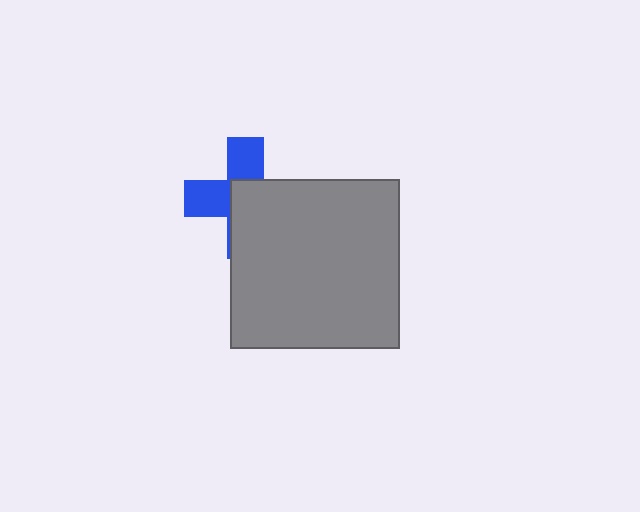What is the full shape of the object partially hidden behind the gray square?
The partially hidden object is a blue cross.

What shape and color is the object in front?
The object in front is a gray square.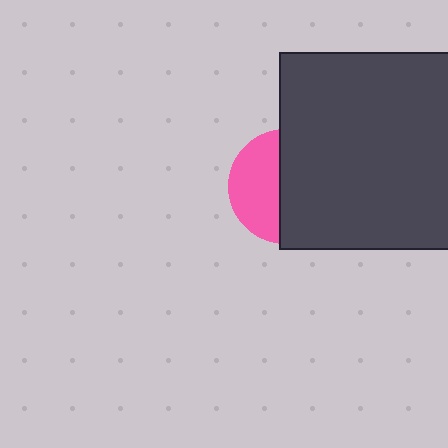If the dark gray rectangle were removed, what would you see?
You would see the complete pink circle.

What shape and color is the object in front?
The object in front is a dark gray rectangle.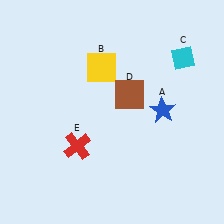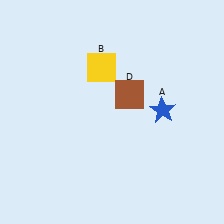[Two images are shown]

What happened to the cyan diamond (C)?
The cyan diamond (C) was removed in Image 2. It was in the top-right area of Image 1.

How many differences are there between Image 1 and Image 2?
There are 2 differences between the two images.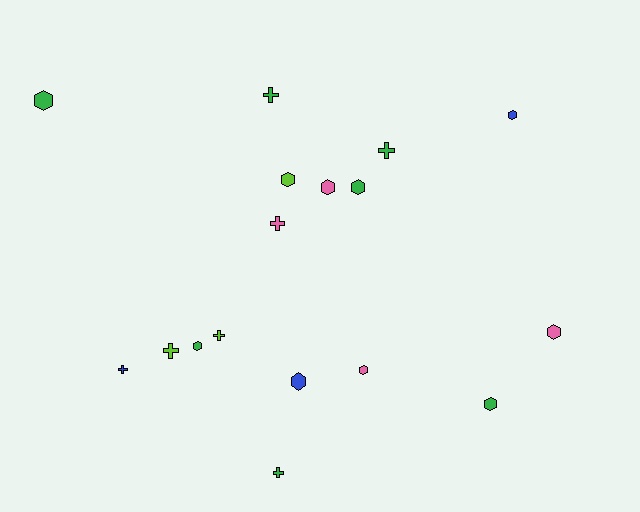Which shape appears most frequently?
Hexagon, with 10 objects.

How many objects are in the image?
There are 17 objects.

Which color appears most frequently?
Green, with 7 objects.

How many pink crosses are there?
There is 1 pink cross.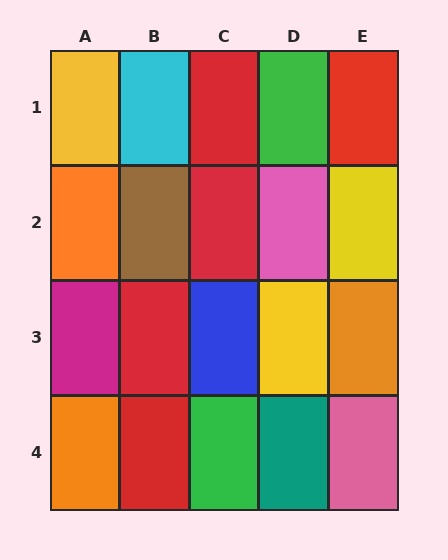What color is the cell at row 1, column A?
Yellow.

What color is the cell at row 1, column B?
Cyan.